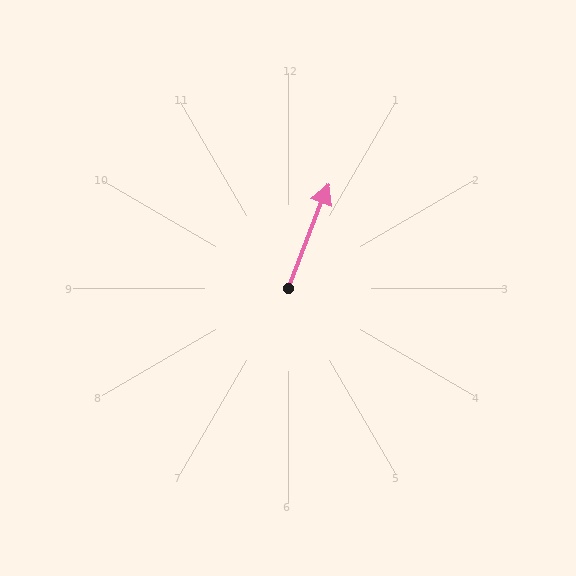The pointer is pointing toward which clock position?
Roughly 1 o'clock.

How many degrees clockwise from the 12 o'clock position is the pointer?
Approximately 21 degrees.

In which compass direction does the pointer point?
North.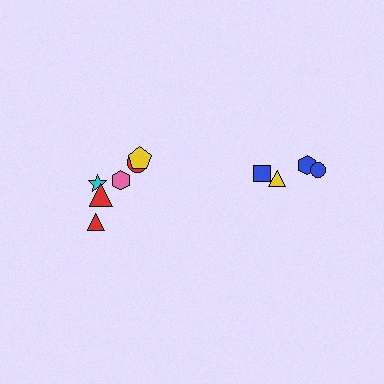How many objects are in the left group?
There are 6 objects.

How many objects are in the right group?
There are 4 objects.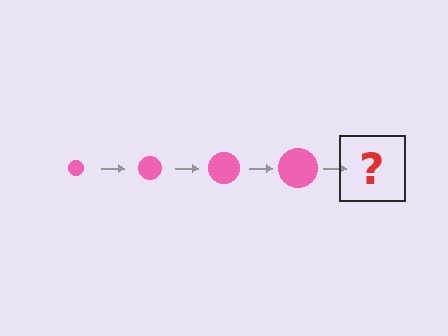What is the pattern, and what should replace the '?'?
The pattern is that the circle gets progressively larger each step. The '?' should be a pink circle, larger than the previous one.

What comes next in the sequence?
The next element should be a pink circle, larger than the previous one.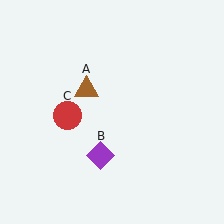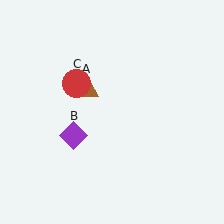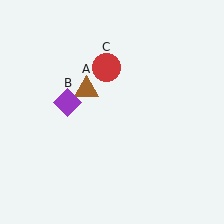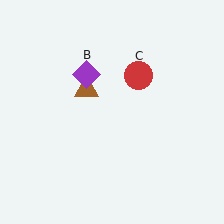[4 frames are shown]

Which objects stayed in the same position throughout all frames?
Brown triangle (object A) remained stationary.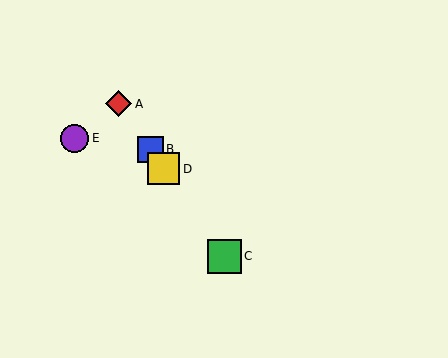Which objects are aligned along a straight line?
Objects A, B, C, D are aligned along a straight line.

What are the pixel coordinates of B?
Object B is at (150, 149).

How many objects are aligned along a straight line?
4 objects (A, B, C, D) are aligned along a straight line.